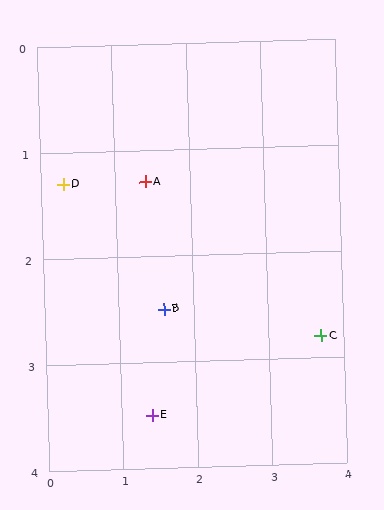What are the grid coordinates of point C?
Point C is at approximately (3.7, 2.8).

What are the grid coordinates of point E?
Point E is at approximately (1.4, 3.5).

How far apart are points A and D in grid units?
Points A and D are about 1.1 grid units apart.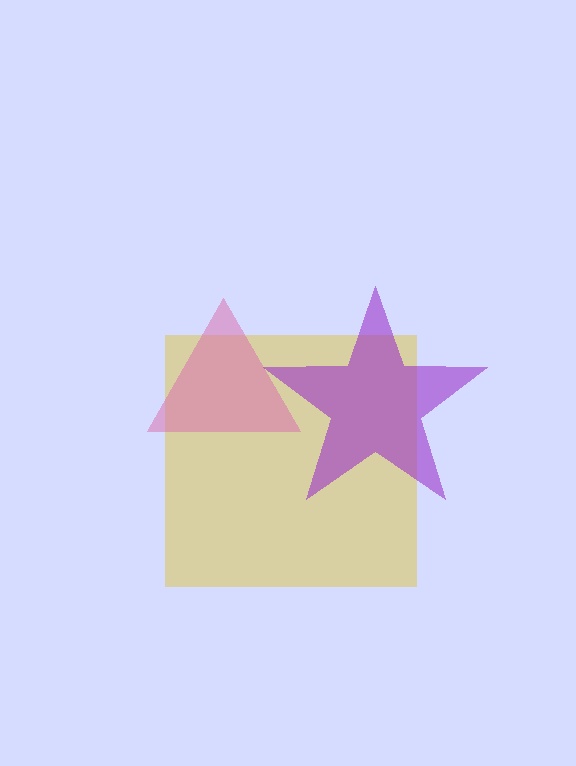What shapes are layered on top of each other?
The layered shapes are: a yellow square, a pink triangle, a purple star.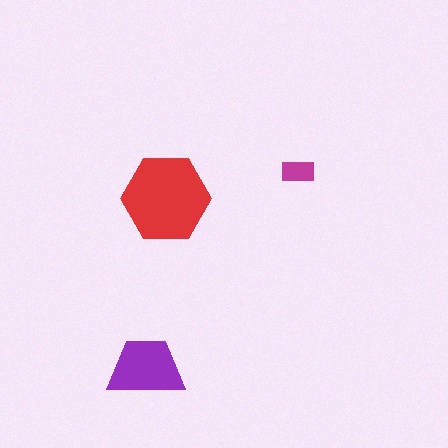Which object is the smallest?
The magenta rectangle.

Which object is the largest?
The red hexagon.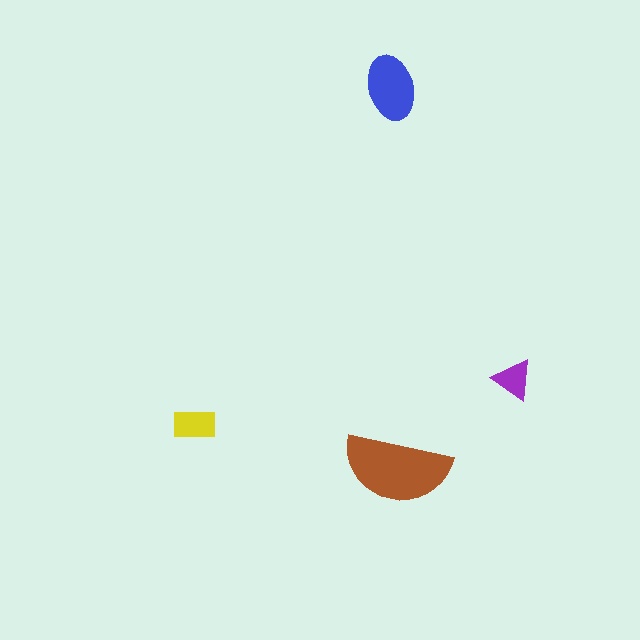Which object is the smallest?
The purple triangle.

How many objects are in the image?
There are 4 objects in the image.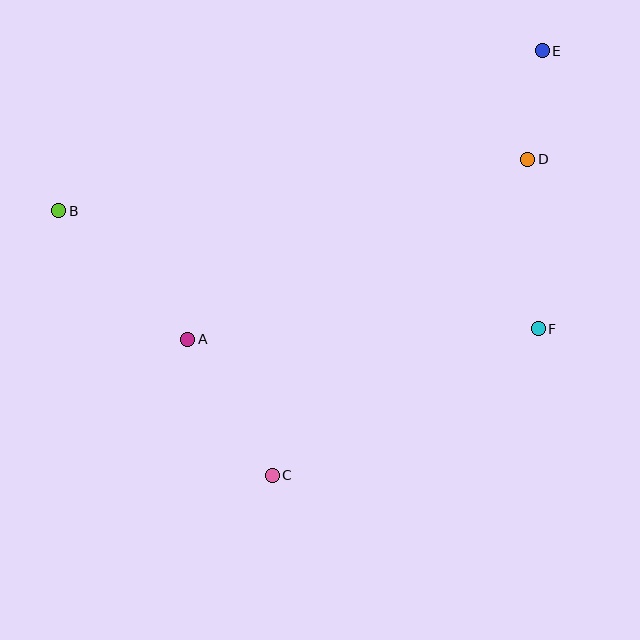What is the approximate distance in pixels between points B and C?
The distance between B and C is approximately 340 pixels.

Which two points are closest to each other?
Points D and E are closest to each other.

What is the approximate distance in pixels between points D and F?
The distance between D and F is approximately 170 pixels.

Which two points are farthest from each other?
Points B and E are farthest from each other.